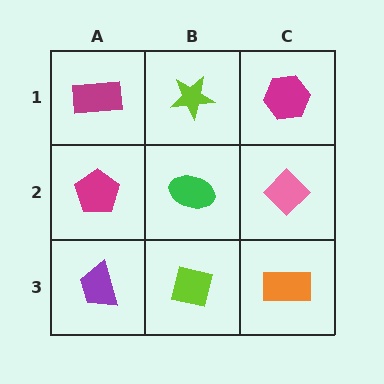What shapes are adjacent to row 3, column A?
A magenta pentagon (row 2, column A), a lime square (row 3, column B).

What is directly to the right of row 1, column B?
A magenta hexagon.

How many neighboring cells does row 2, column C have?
3.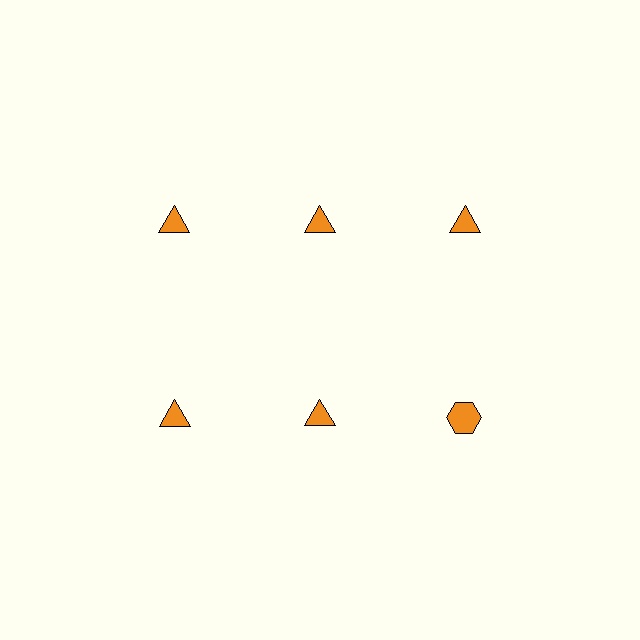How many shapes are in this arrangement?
There are 6 shapes arranged in a grid pattern.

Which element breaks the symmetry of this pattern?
The orange hexagon in the second row, center column breaks the symmetry. All other shapes are orange triangles.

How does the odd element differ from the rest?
It has a different shape: hexagon instead of triangle.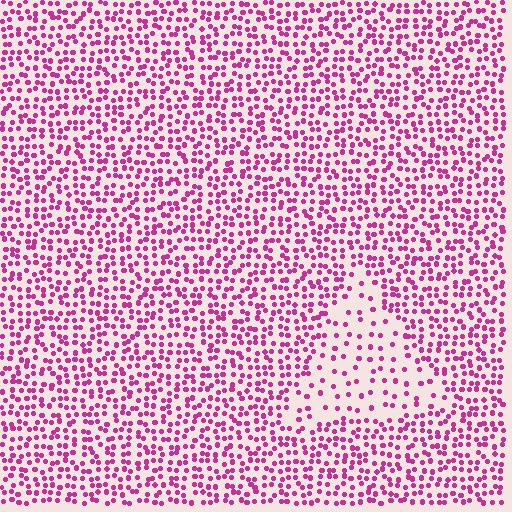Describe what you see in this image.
The image contains small magenta elements arranged at two different densities. A triangle-shaped region is visible where the elements are less densely packed than the surrounding area.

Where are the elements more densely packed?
The elements are more densely packed outside the triangle boundary.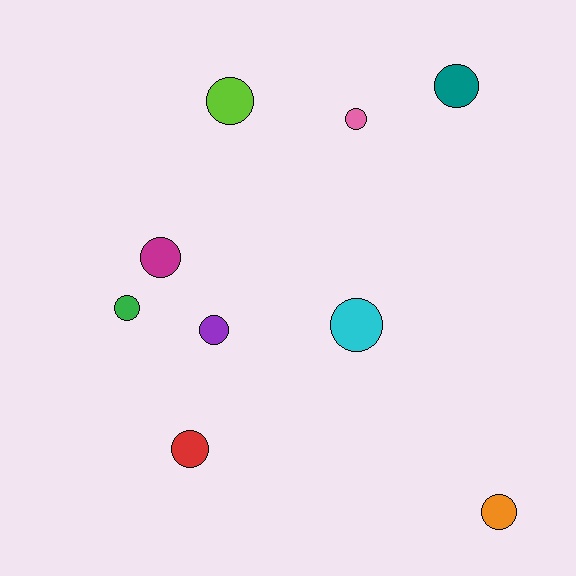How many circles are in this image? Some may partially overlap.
There are 9 circles.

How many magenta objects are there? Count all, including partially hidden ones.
There is 1 magenta object.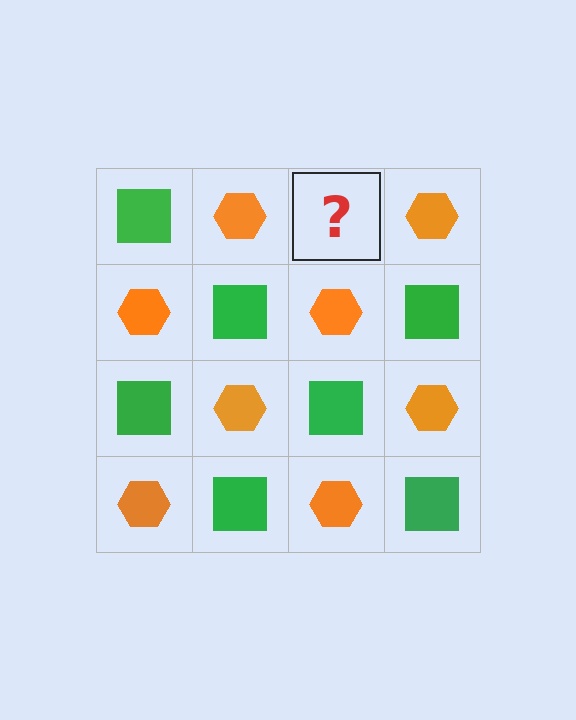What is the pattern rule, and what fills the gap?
The rule is that it alternates green square and orange hexagon in a checkerboard pattern. The gap should be filled with a green square.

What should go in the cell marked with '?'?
The missing cell should contain a green square.